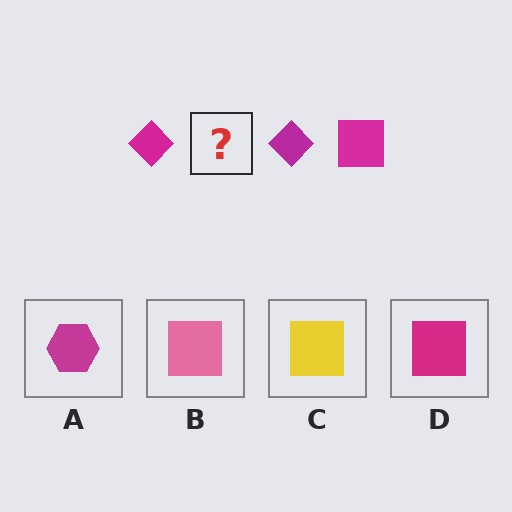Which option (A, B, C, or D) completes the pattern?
D.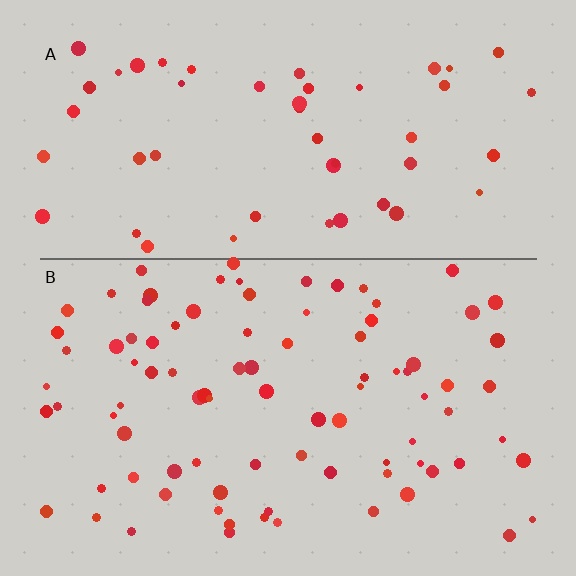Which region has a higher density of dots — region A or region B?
B (the bottom).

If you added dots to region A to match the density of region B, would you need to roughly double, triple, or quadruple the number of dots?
Approximately double.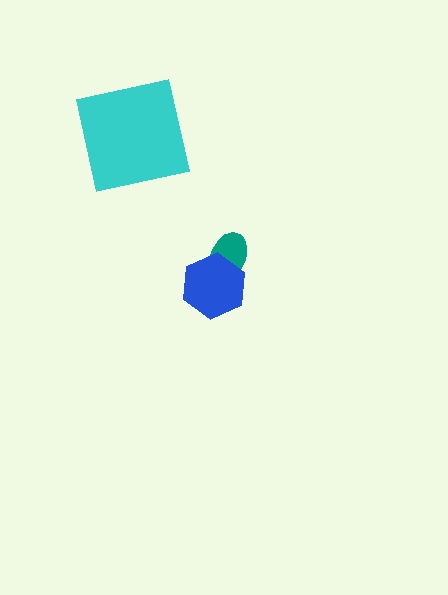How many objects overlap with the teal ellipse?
1 object overlaps with the teal ellipse.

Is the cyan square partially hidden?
No, no other shape covers it.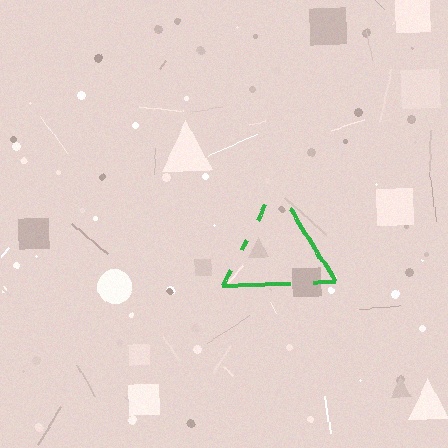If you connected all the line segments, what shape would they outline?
They would outline a triangle.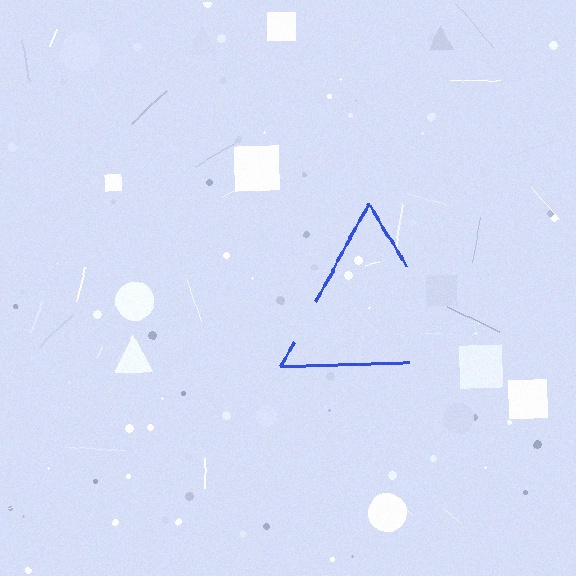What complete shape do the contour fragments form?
The contour fragments form a triangle.